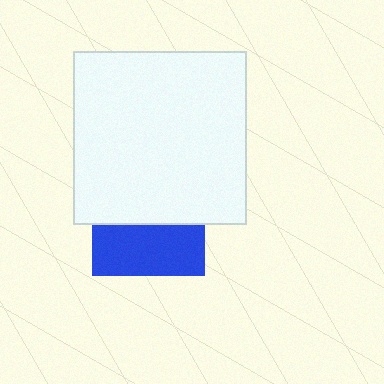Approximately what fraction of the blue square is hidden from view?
Roughly 55% of the blue square is hidden behind the white square.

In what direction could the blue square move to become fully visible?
The blue square could move down. That would shift it out from behind the white square entirely.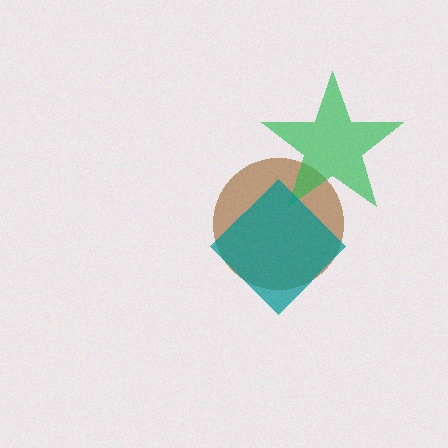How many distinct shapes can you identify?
There are 3 distinct shapes: a brown circle, a green star, a teal diamond.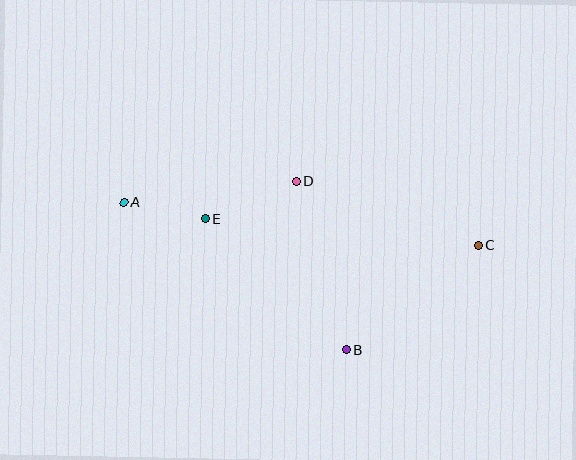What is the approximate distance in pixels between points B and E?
The distance between B and E is approximately 192 pixels.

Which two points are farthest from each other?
Points A and C are farthest from each other.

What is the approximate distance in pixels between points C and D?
The distance between C and D is approximately 192 pixels.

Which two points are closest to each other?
Points A and E are closest to each other.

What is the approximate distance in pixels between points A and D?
The distance between A and D is approximately 174 pixels.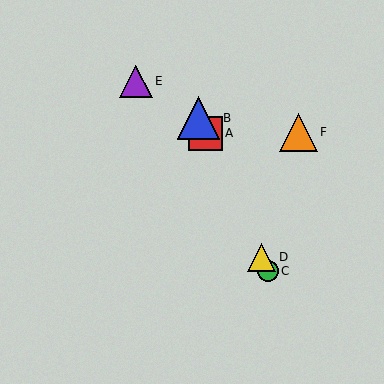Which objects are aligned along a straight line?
Objects A, B, C, D are aligned along a straight line.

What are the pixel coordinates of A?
Object A is at (205, 133).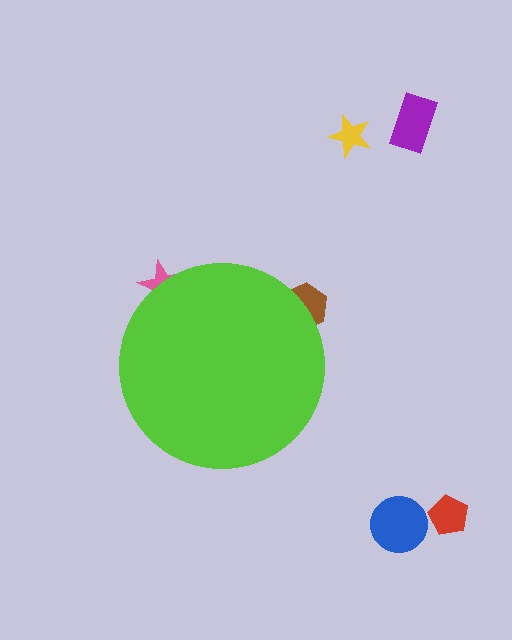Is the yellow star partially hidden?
No, the yellow star is fully visible.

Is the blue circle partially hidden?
No, the blue circle is fully visible.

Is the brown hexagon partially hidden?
Yes, the brown hexagon is partially hidden behind the lime circle.